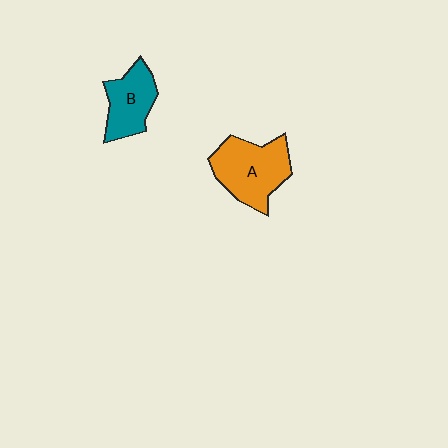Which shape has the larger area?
Shape A (orange).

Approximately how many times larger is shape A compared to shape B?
Approximately 1.4 times.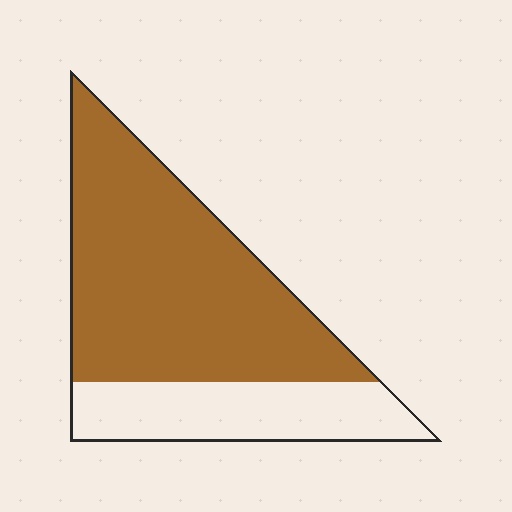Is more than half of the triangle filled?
Yes.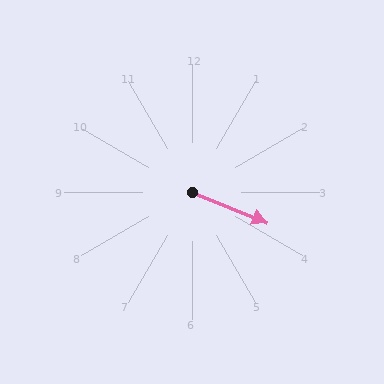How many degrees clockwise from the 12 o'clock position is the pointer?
Approximately 112 degrees.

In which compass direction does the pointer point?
East.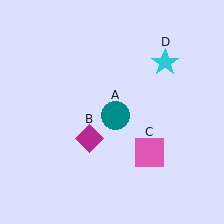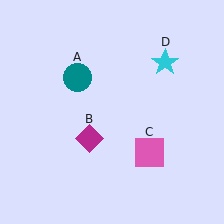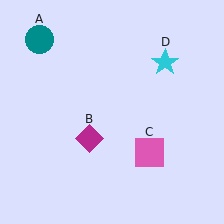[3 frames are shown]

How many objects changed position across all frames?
1 object changed position: teal circle (object A).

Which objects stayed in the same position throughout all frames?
Magenta diamond (object B) and pink square (object C) and cyan star (object D) remained stationary.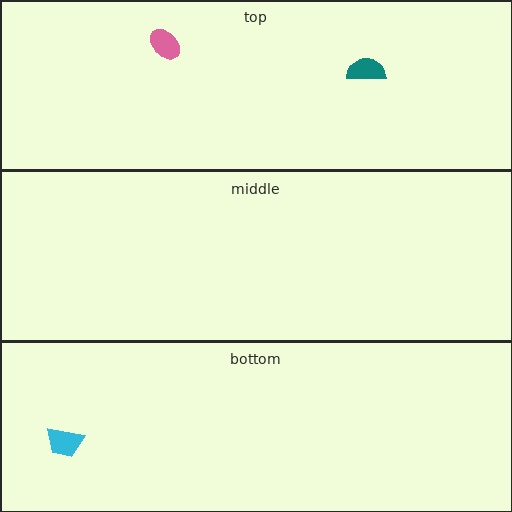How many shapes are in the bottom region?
1.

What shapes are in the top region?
The pink ellipse, the teal semicircle.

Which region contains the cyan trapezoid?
The bottom region.